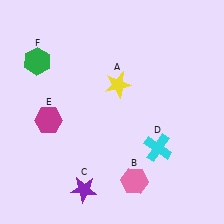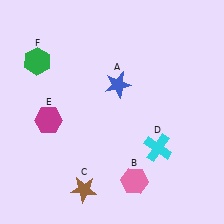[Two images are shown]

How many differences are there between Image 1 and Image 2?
There are 2 differences between the two images.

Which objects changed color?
A changed from yellow to blue. C changed from purple to brown.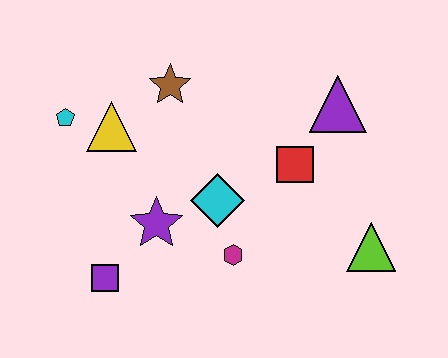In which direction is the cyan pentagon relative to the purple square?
The cyan pentagon is above the purple square.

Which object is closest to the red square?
The purple triangle is closest to the red square.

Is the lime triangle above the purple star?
No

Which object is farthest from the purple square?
The purple triangle is farthest from the purple square.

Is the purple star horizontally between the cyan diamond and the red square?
No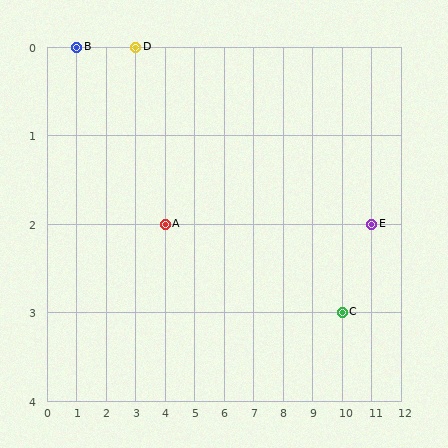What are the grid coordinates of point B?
Point B is at grid coordinates (1, 0).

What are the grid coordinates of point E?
Point E is at grid coordinates (11, 2).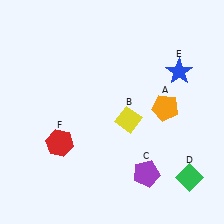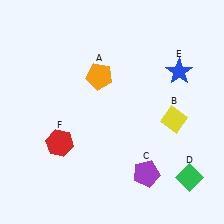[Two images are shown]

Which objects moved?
The objects that moved are: the orange pentagon (A), the yellow diamond (B).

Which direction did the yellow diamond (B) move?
The yellow diamond (B) moved right.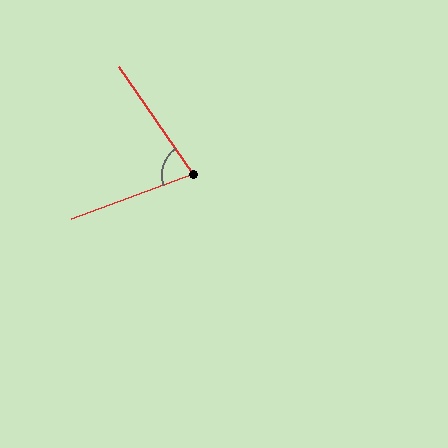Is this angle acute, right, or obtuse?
It is acute.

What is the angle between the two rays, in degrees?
Approximately 75 degrees.